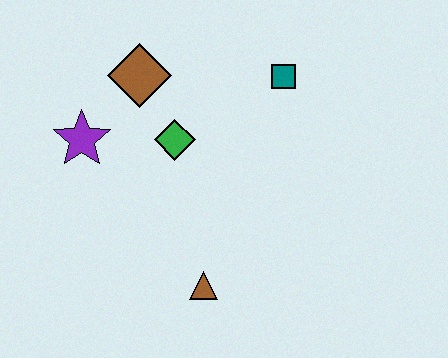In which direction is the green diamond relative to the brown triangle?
The green diamond is above the brown triangle.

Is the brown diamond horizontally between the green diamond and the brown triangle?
No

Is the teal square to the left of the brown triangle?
No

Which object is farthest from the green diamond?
The brown triangle is farthest from the green diamond.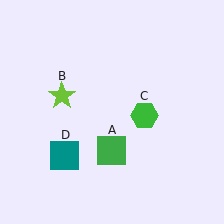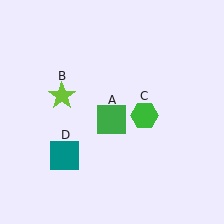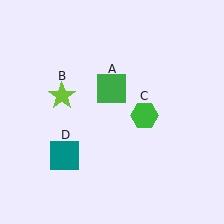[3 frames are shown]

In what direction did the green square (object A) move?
The green square (object A) moved up.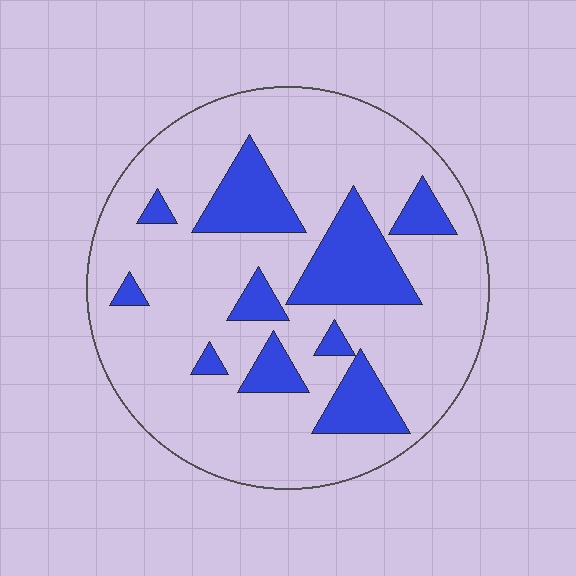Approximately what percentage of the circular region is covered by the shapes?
Approximately 20%.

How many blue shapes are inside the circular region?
10.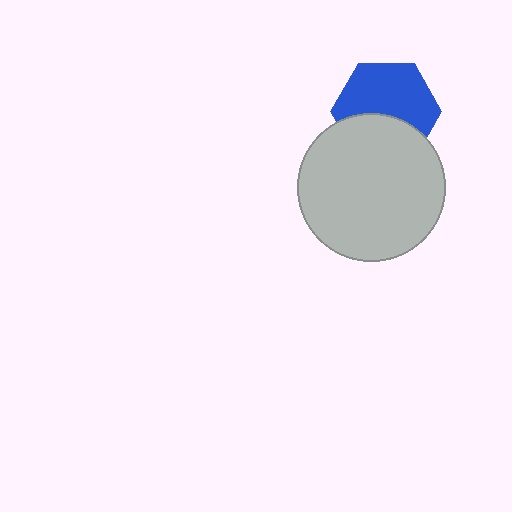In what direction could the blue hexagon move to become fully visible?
The blue hexagon could move up. That would shift it out from behind the light gray circle entirely.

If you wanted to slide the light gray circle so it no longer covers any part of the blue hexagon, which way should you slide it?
Slide it down — that is the most direct way to separate the two shapes.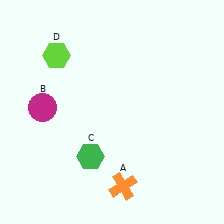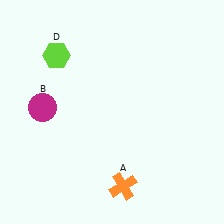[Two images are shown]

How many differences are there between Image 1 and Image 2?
There is 1 difference between the two images.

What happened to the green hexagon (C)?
The green hexagon (C) was removed in Image 2. It was in the bottom-left area of Image 1.